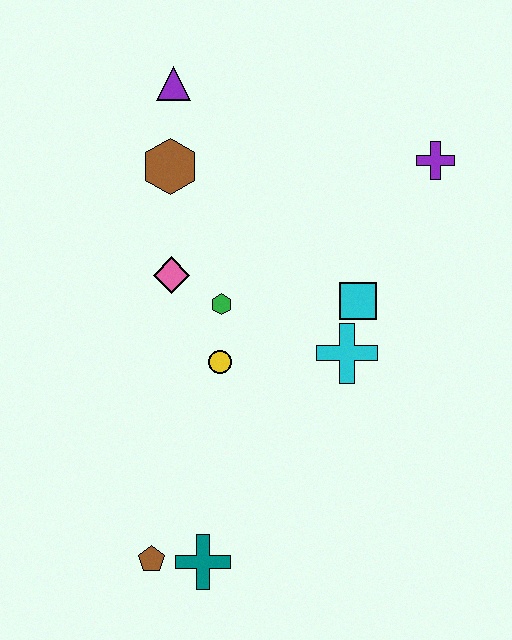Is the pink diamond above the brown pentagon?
Yes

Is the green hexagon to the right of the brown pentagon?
Yes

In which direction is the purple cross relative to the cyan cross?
The purple cross is above the cyan cross.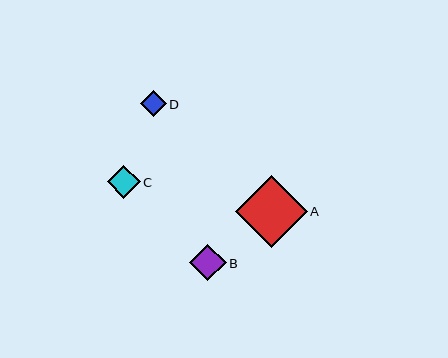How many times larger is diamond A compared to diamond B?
Diamond A is approximately 2.0 times the size of diamond B.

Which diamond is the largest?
Diamond A is the largest with a size of approximately 72 pixels.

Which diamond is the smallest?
Diamond D is the smallest with a size of approximately 26 pixels.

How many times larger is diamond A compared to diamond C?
Diamond A is approximately 2.2 times the size of diamond C.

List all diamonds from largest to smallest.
From largest to smallest: A, B, C, D.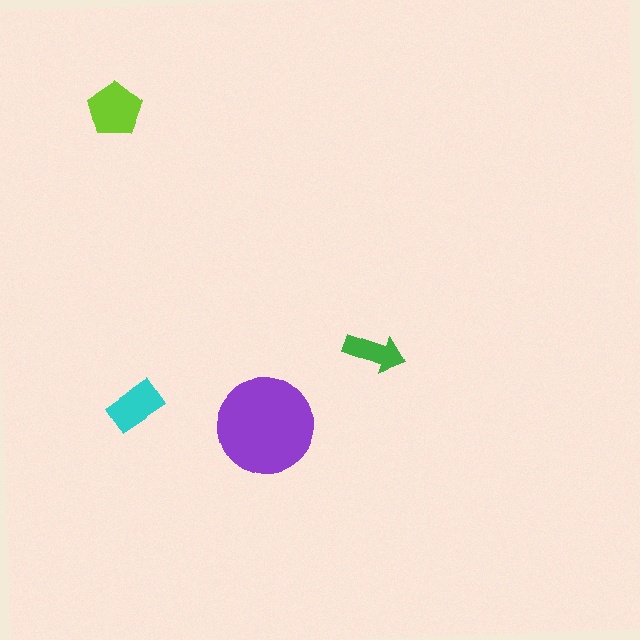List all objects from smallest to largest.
The green arrow, the cyan rectangle, the lime pentagon, the purple circle.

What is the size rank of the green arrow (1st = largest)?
4th.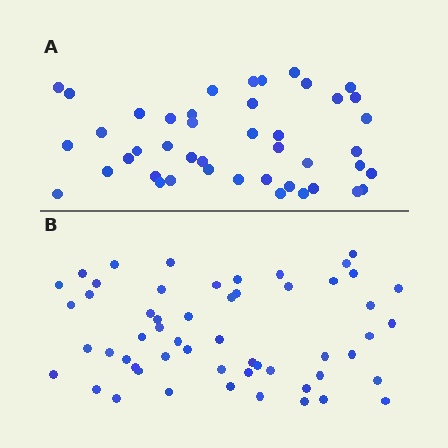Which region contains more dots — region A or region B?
Region B (the bottom region) has more dots.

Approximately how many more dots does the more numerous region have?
Region B has roughly 12 or so more dots than region A.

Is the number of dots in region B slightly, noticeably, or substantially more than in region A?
Region B has noticeably more, but not dramatically so. The ratio is roughly 1.2 to 1.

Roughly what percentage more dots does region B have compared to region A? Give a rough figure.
About 25% more.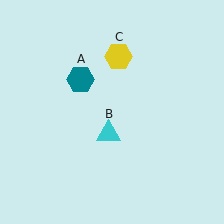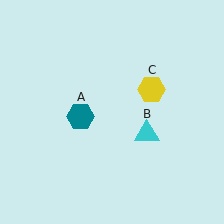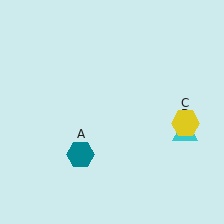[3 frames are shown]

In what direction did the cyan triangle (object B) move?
The cyan triangle (object B) moved right.